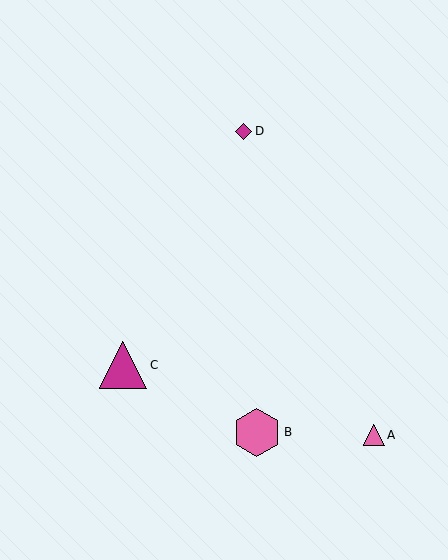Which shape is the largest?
The pink hexagon (labeled B) is the largest.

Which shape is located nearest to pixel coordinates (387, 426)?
The pink triangle (labeled A) at (374, 435) is nearest to that location.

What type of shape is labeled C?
Shape C is a magenta triangle.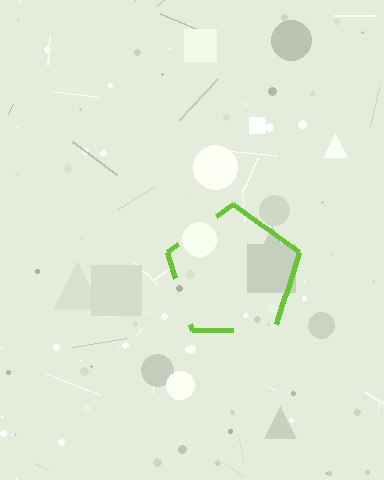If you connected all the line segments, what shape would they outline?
They would outline a pentagon.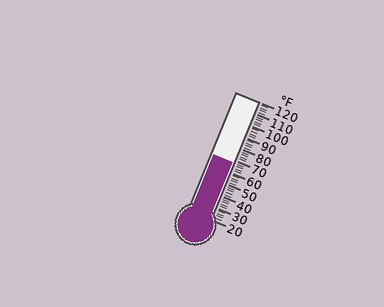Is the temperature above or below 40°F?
The temperature is above 40°F.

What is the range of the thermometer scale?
The thermometer scale ranges from 20°F to 120°F.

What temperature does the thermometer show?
The thermometer shows approximately 68°F.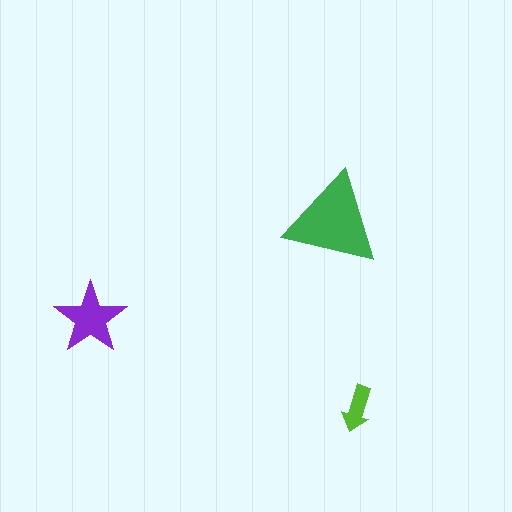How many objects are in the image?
There are 3 objects in the image.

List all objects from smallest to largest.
The lime arrow, the purple star, the green triangle.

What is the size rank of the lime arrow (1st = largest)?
3rd.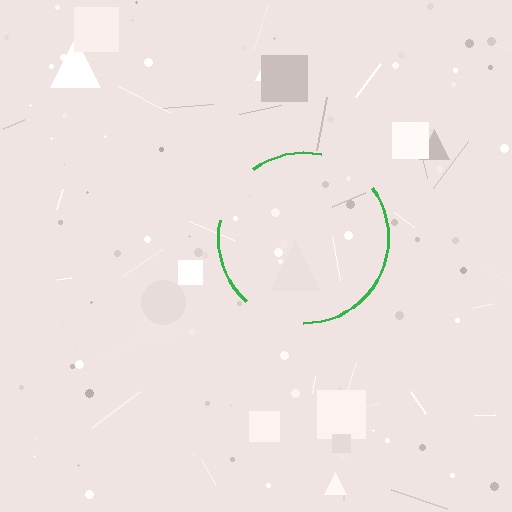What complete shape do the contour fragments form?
The contour fragments form a circle.